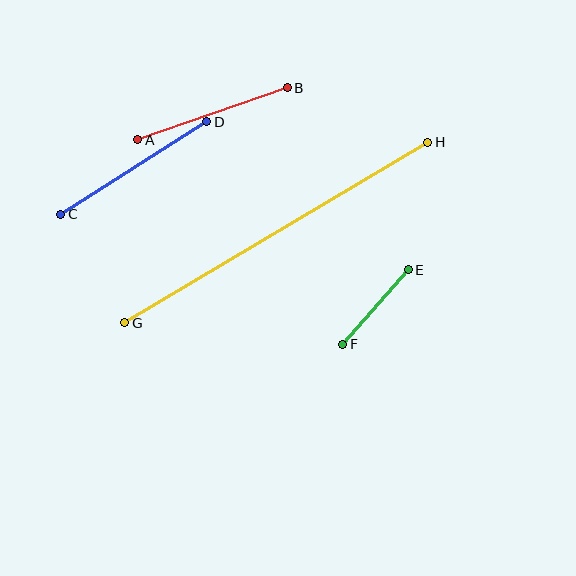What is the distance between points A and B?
The distance is approximately 158 pixels.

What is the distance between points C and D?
The distance is approximately 173 pixels.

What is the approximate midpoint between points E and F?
The midpoint is at approximately (375, 307) pixels.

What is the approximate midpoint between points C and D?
The midpoint is at approximately (134, 168) pixels.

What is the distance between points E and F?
The distance is approximately 99 pixels.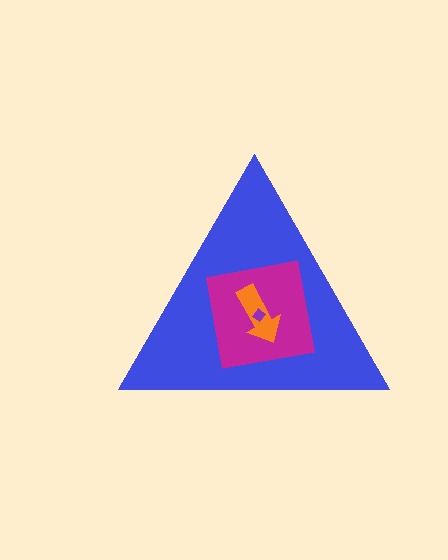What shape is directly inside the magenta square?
The orange arrow.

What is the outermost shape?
The blue triangle.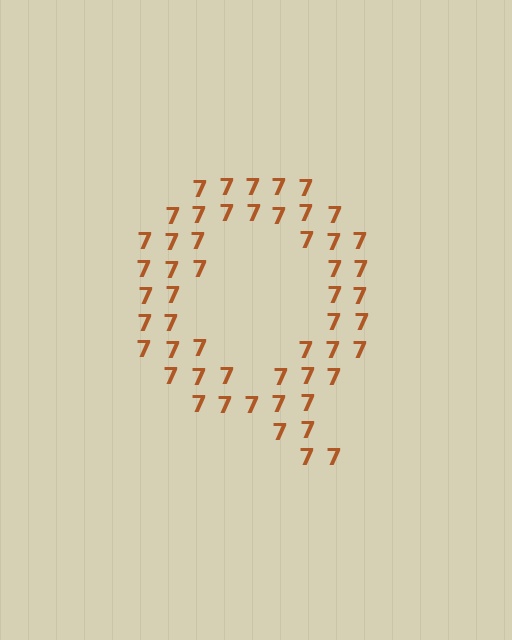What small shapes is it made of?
It is made of small digit 7's.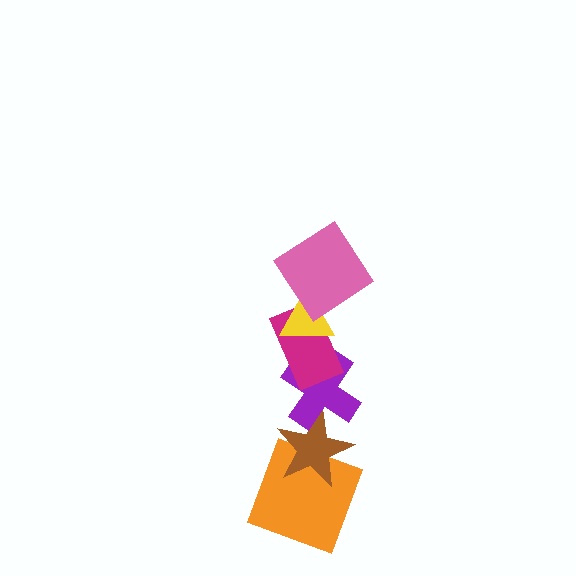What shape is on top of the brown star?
The purple cross is on top of the brown star.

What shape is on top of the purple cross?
The magenta rectangle is on top of the purple cross.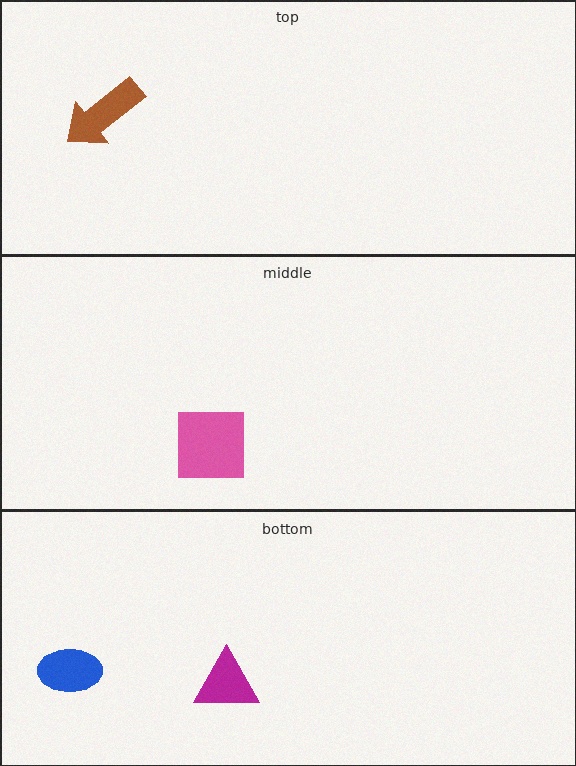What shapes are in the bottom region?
The blue ellipse, the magenta triangle.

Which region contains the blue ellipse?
The bottom region.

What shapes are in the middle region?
The pink square.